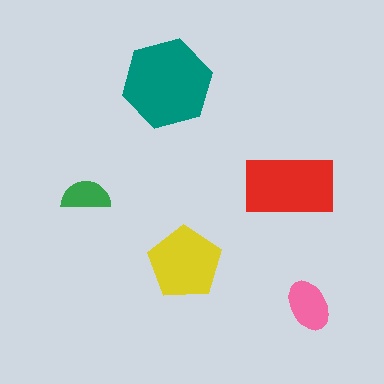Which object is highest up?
The teal hexagon is topmost.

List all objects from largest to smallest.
The teal hexagon, the red rectangle, the yellow pentagon, the pink ellipse, the green semicircle.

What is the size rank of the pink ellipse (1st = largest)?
4th.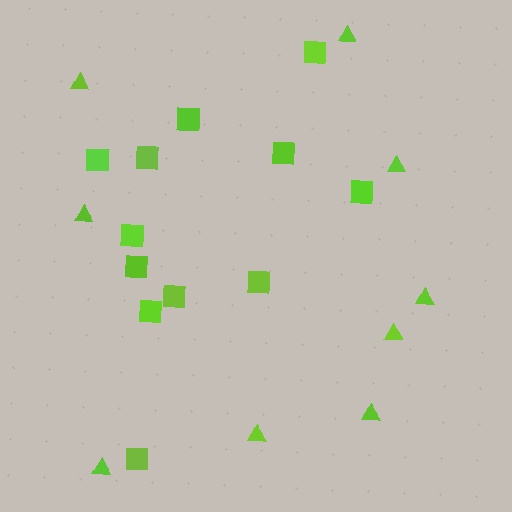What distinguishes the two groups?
There are 2 groups: one group of triangles (9) and one group of squares (12).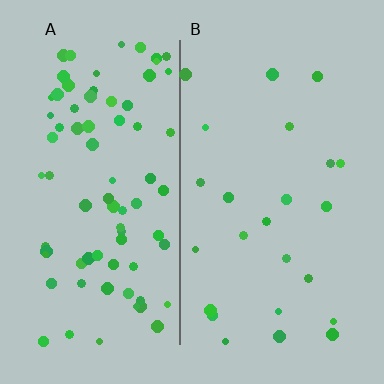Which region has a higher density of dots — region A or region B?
A (the left).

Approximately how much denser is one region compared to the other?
Approximately 3.2× — region A over region B.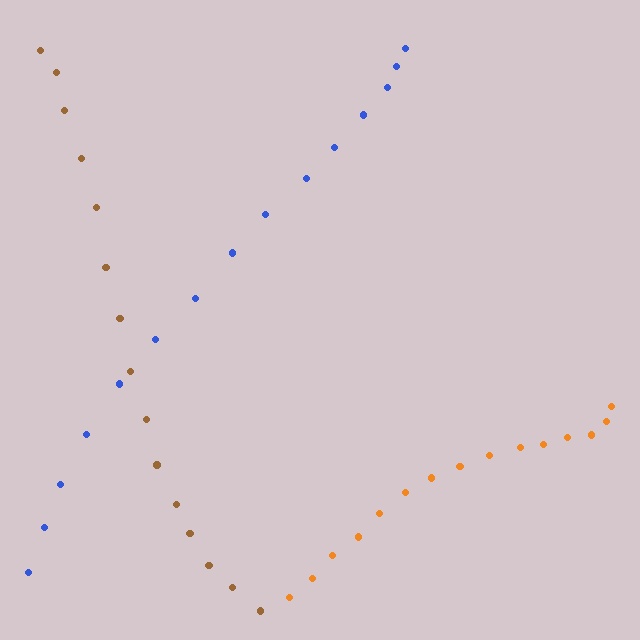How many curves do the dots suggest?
There are 3 distinct paths.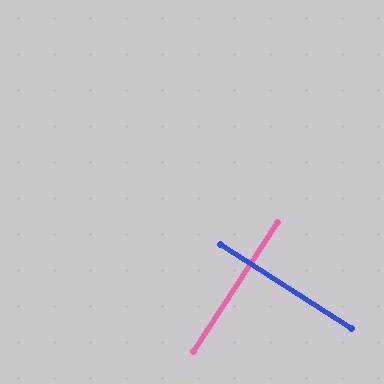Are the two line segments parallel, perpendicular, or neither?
Perpendicular — they meet at approximately 90°.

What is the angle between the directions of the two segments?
Approximately 90 degrees.